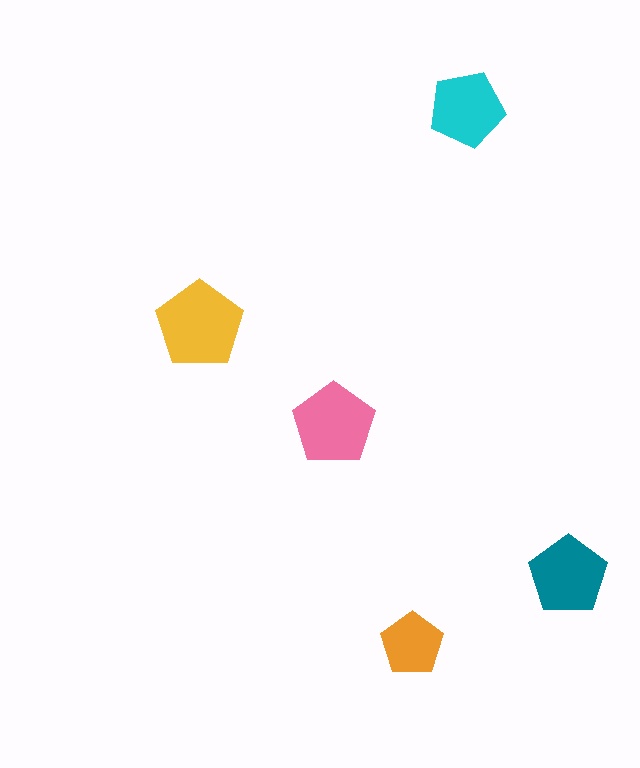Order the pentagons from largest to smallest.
the yellow one, the pink one, the teal one, the cyan one, the orange one.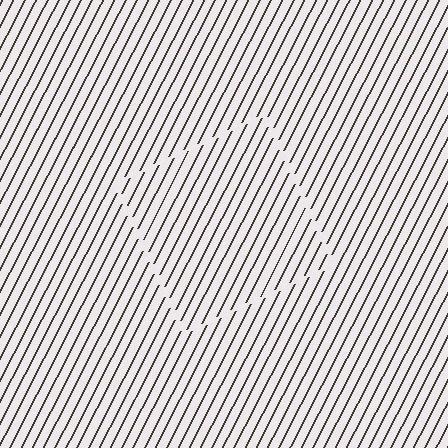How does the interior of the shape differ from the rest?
The interior of the shape contains the same grating, shifted by half a period — the contour is defined by the phase discontinuity where line-ends from the inner and outer gratings abut.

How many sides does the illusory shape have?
4 sides — the line-ends trace a square.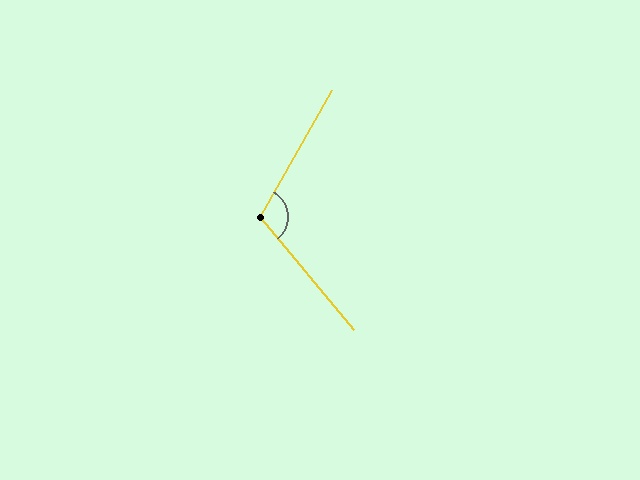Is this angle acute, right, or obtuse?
It is obtuse.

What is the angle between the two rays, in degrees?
Approximately 111 degrees.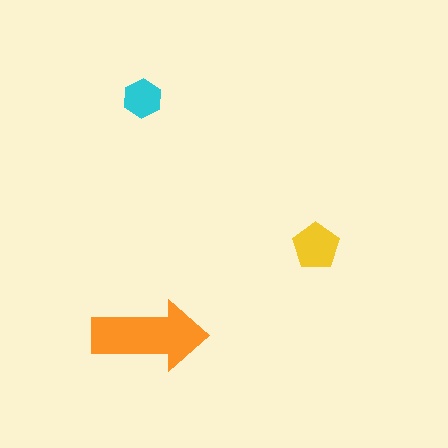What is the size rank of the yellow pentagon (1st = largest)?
2nd.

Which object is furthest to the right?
The yellow pentagon is rightmost.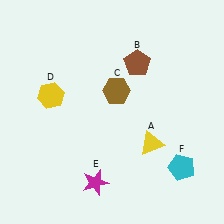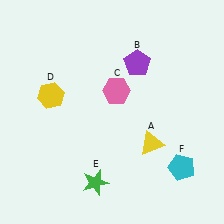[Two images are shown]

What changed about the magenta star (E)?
In Image 1, E is magenta. In Image 2, it changed to green.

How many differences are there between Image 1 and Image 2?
There are 3 differences between the two images.